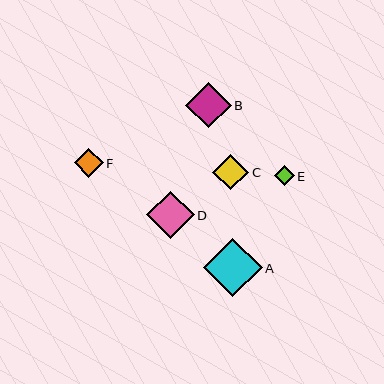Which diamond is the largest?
Diamond A is the largest with a size of approximately 59 pixels.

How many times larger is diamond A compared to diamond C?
Diamond A is approximately 1.6 times the size of diamond C.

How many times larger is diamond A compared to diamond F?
Diamond A is approximately 2.0 times the size of diamond F.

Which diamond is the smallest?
Diamond E is the smallest with a size of approximately 20 pixels.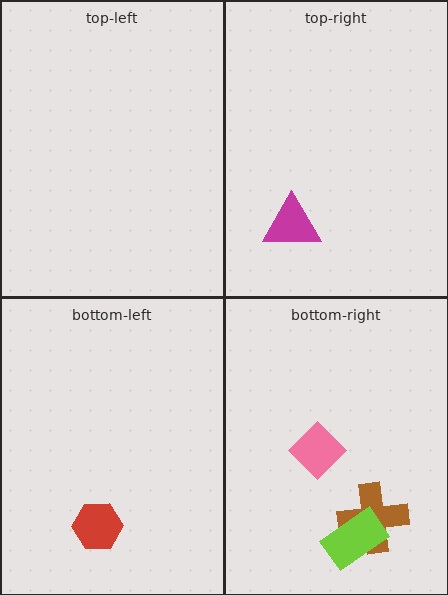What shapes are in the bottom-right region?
The brown cross, the pink diamond, the lime rectangle.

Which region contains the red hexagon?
The bottom-left region.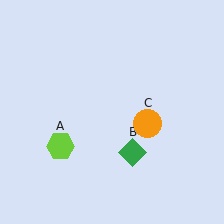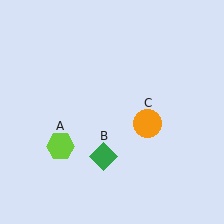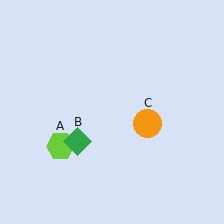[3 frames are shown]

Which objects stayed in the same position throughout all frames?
Lime hexagon (object A) and orange circle (object C) remained stationary.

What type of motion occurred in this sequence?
The green diamond (object B) rotated clockwise around the center of the scene.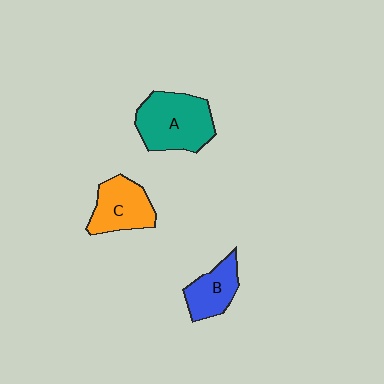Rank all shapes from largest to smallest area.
From largest to smallest: A (teal), C (orange), B (blue).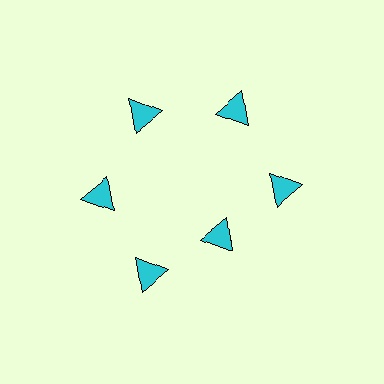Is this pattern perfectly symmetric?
No. The 6 cyan triangles are arranged in a ring, but one element near the 5 o'clock position is pulled inward toward the center, breaking the 6-fold rotational symmetry.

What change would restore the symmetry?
The symmetry would be restored by moving it outward, back onto the ring so that all 6 triangles sit at equal angles and equal distance from the center.